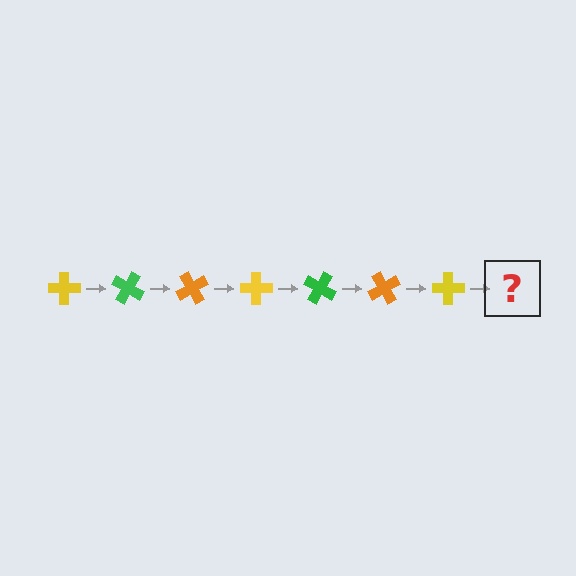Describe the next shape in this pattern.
It should be a green cross, rotated 210 degrees from the start.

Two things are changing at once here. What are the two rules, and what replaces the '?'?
The two rules are that it rotates 30 degrees each step and the color cycles through yellow, green, and orange. The '?' should be a green cross, rotated 210 degrees from the start.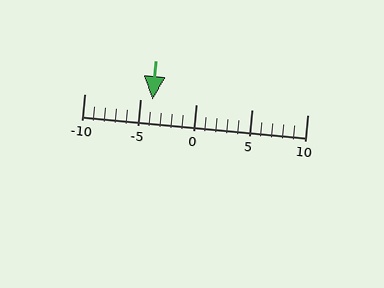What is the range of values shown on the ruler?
The ruler shows values from -10 to 10.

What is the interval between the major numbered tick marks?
The major tick marks are spaced 5 units apart.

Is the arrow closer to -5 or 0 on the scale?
The arrow is closer to -5.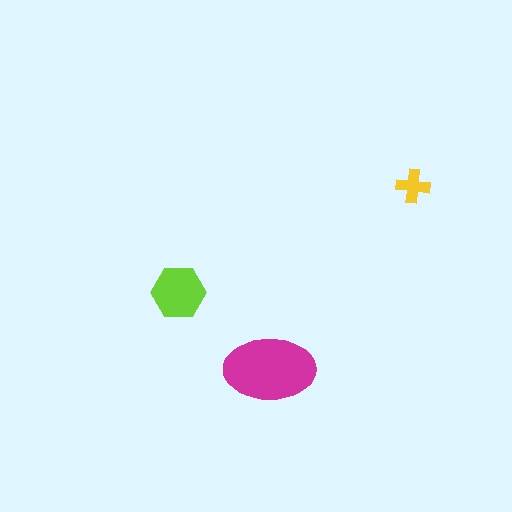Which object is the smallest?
The yellow cross.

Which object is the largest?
The magenta ellipse.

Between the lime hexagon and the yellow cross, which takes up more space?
The lime hexagon.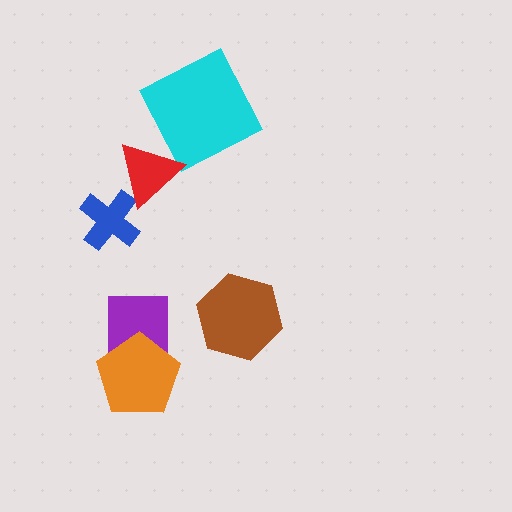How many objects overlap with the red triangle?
1 object overlaps with the red triangle.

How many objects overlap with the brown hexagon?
0 objects overlap with the brown hexagon.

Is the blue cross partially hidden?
Yes, it is partially covered by another shape.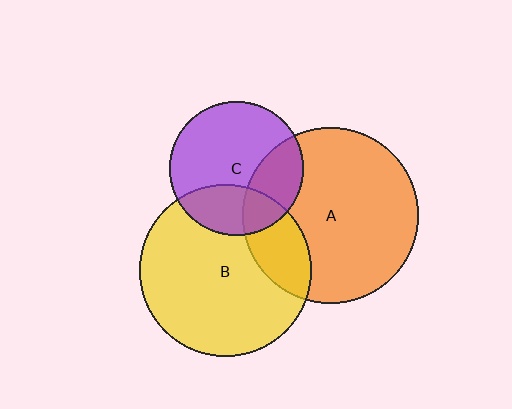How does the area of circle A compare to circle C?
Approximately 1.7 times.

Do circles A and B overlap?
Yes.